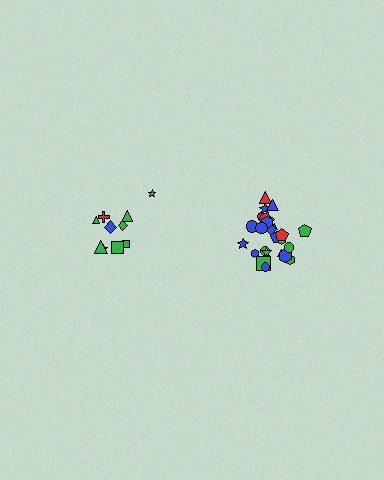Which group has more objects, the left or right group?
The right group.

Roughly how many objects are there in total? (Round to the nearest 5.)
Roughly 35 objects in total.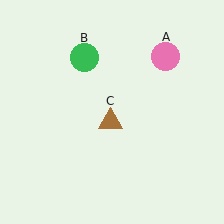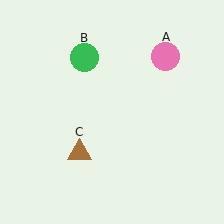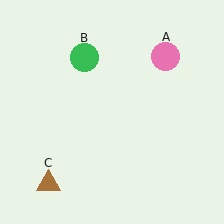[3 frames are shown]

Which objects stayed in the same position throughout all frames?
Pink circle (object A) and green circle (object B) remained stationary.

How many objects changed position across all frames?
1 object changed position: brown triangle (object C).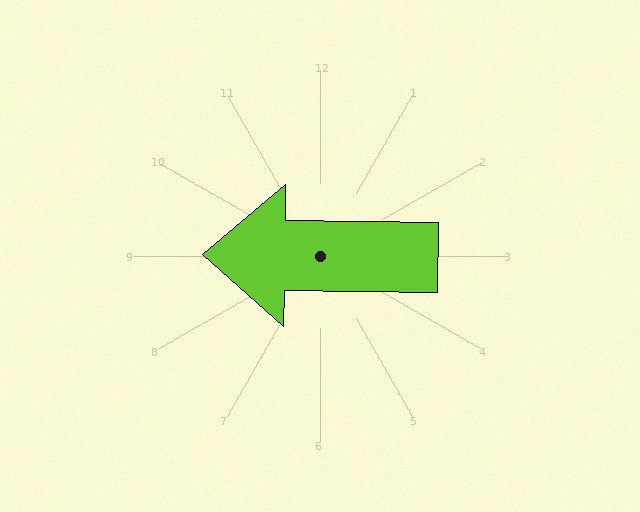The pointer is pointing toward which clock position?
Roughly 9 o'clock.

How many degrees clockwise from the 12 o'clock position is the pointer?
Approximately 271 degrees.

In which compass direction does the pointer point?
West.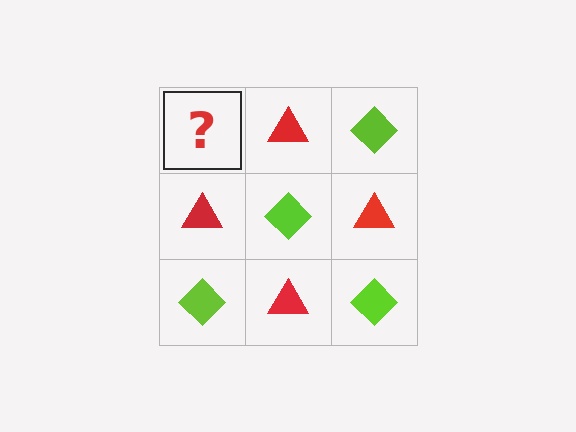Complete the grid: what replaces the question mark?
The question mark should be replaced with a lime diamond.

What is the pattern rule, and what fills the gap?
The rule is that it alternates lime diamond and red triangle in a checkerboard pattern. The gap should be filled with a lime diamond.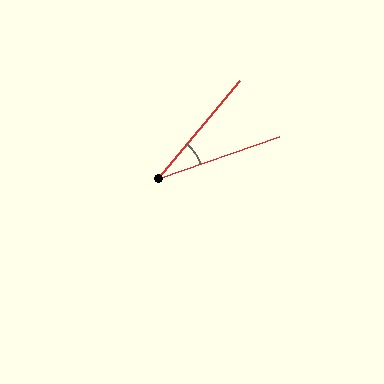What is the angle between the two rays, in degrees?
Approximately 31 degrees.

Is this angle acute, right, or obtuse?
It is acute.